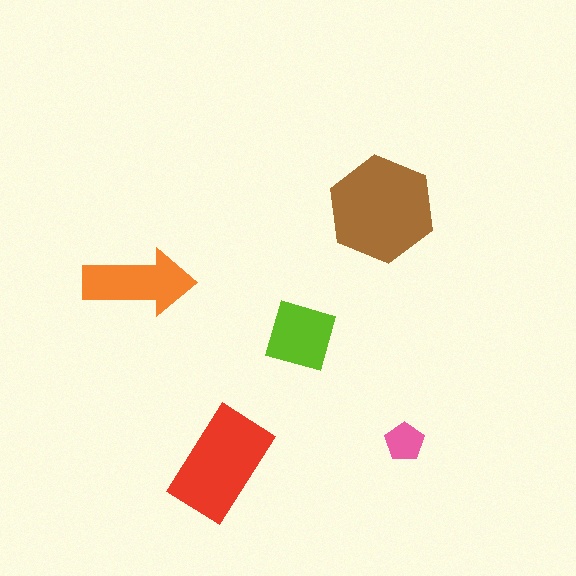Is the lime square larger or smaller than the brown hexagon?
Smaller.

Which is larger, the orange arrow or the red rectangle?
The red rectangle.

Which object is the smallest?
The pink pentagon.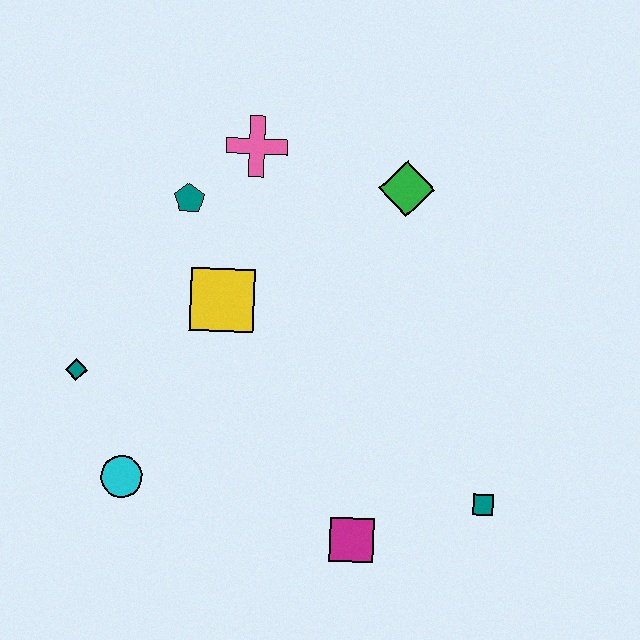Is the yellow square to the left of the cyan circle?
No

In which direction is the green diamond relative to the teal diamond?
The green diamond is to the right of the teal diamond.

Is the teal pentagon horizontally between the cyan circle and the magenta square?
Yes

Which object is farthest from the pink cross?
The teal square is farthest from the pink cross.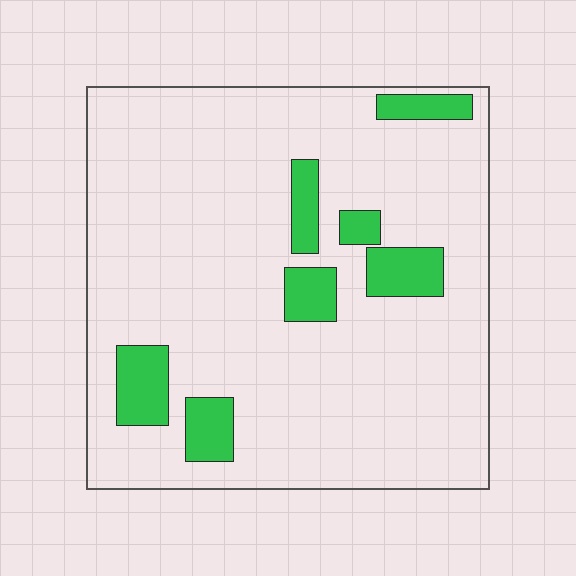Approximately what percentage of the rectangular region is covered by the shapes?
Approximately 15%.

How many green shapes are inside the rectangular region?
7.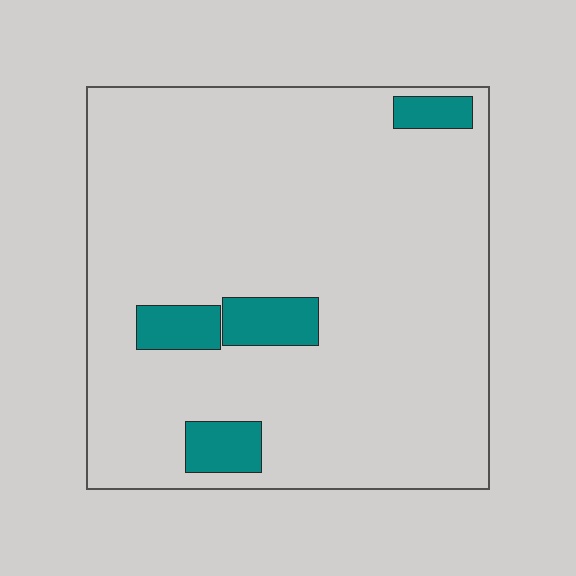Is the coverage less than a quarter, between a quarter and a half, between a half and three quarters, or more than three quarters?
Less than a quarter.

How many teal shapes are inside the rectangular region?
4.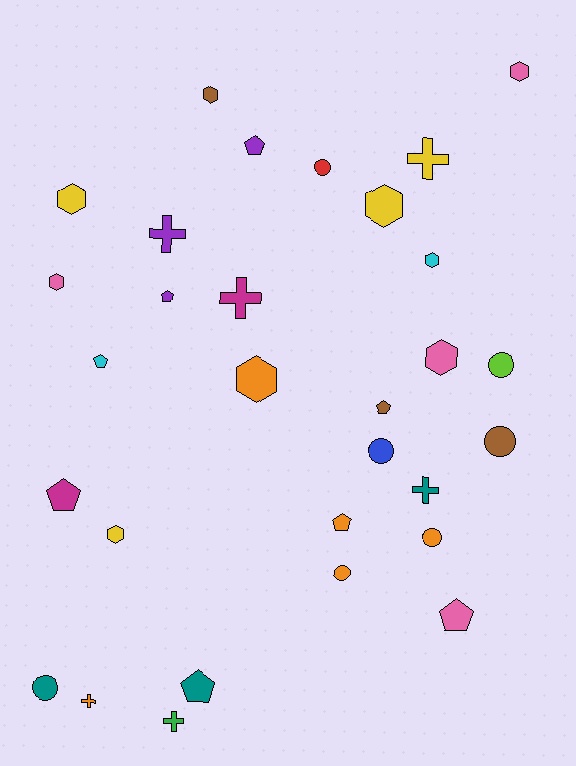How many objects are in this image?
There are 30 objects.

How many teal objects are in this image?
There are 3 teal objects.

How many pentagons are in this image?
There are 8 pentagons.